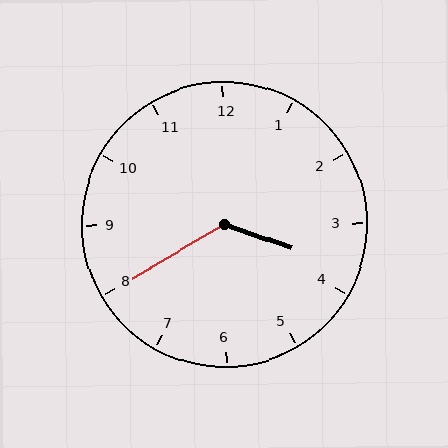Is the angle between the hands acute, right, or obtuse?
It is obtuse.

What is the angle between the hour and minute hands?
Approximately 130 degrees.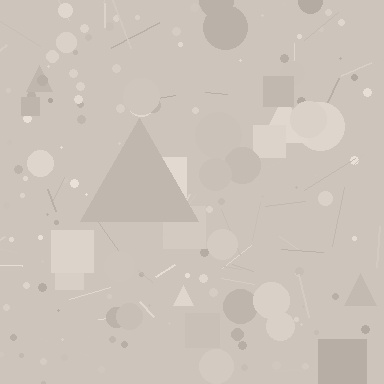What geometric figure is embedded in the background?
A triangle is embedded in the background.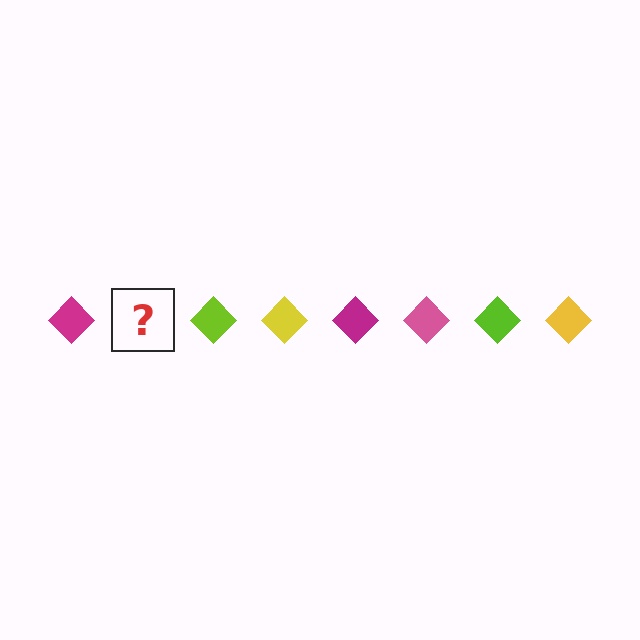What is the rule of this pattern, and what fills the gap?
The rule is that the pattern cycles through magenta, pink, lime, yellow diamonds. The gap should be filled with a pink diamond.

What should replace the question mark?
The question mark should be replaced with a pink diamond.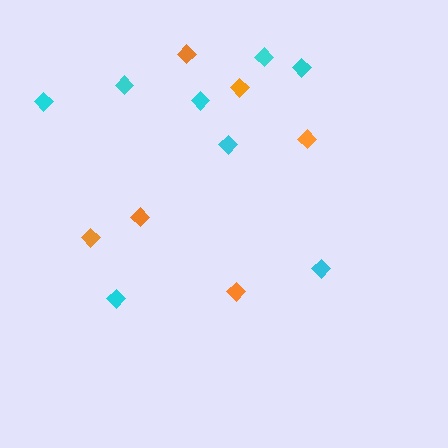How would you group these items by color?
There are 2 groups: one group of orange diamonds (6) and one group of cyan diamonds (8).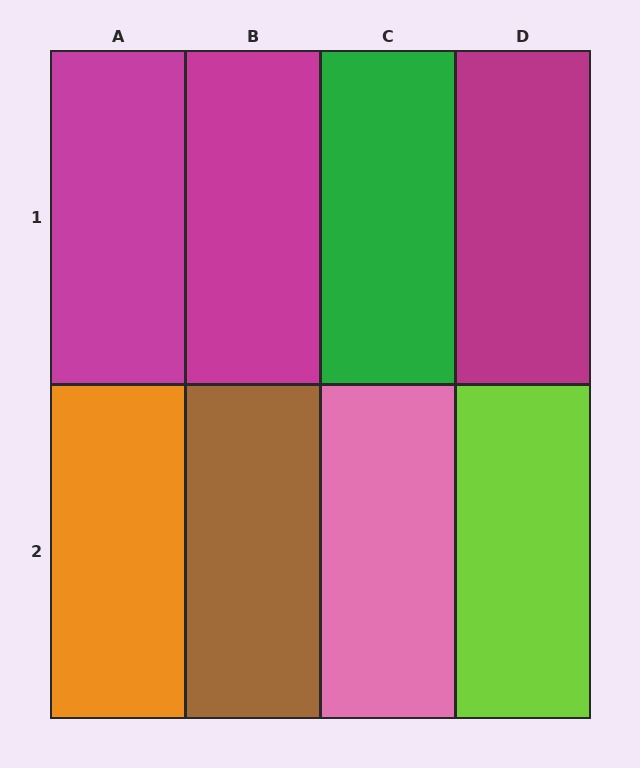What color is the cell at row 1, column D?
Magenta.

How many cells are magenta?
3 cells are magenta.